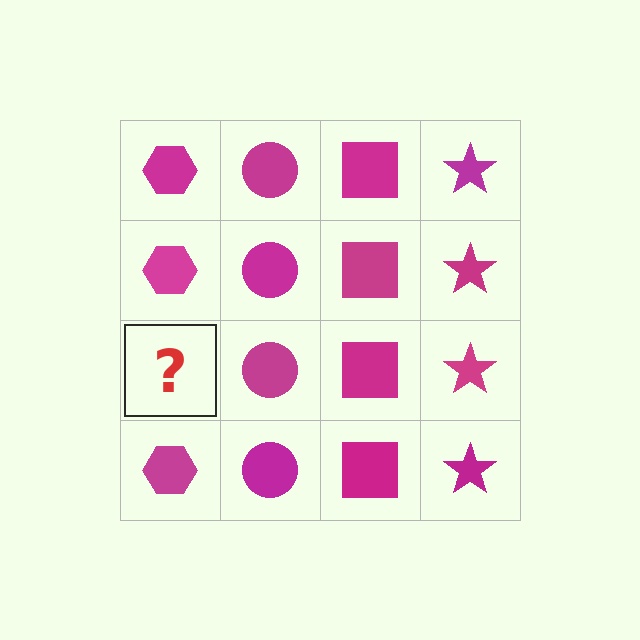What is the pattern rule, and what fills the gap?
The rule is that each column has a consistent shape. The gap should be filled with a magenta hexagon.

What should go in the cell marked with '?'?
The missing cell should contain a magenta hexagon.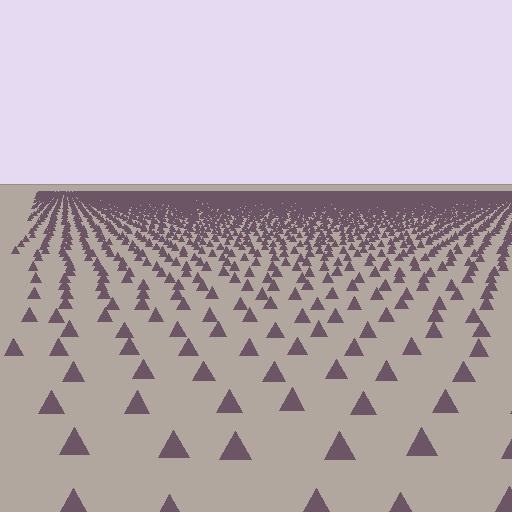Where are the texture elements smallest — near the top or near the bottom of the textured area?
Near the top.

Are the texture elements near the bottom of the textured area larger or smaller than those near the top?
Larger. Near the bottom, elements are closer to the viewer and appear at a bigger on-screen size.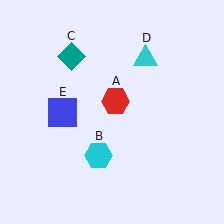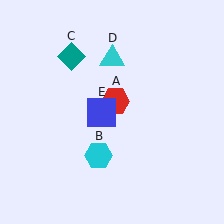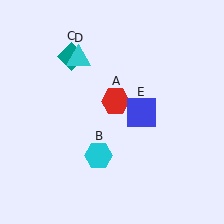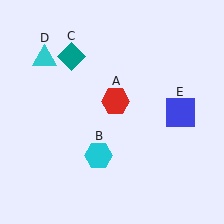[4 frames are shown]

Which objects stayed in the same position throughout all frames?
Red hexagon (object A) and cyan hexagon (object B) and teal diamond (object C) remained stationary.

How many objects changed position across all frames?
2 objects changed position: cyan triangle (object D), blue square (object E).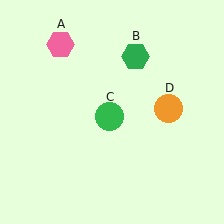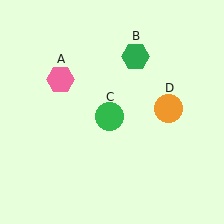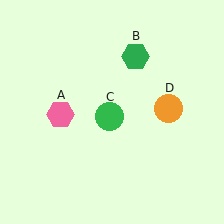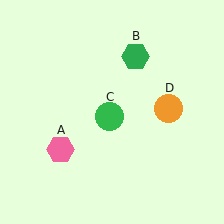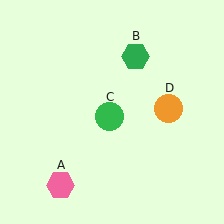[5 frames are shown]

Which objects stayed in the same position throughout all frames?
Green hexagon (object B) and green circle (object C) and orange circle (object D) remained stationary.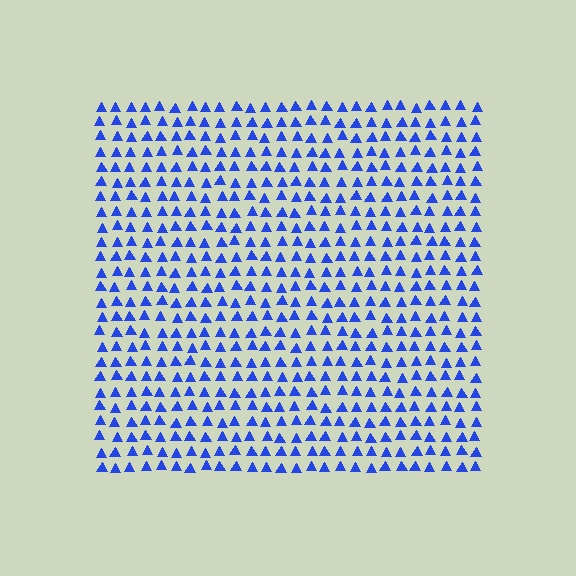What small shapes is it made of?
It is made of small triangles.